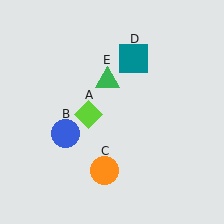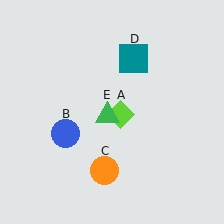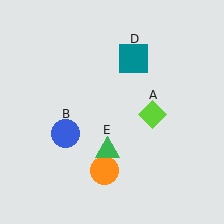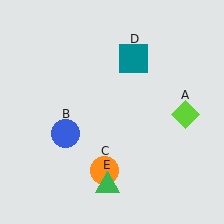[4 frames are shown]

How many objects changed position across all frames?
2 objects changed position: lime diamond (object A), green triangle (object E).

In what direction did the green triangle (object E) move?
The green triangle (object E) moved down.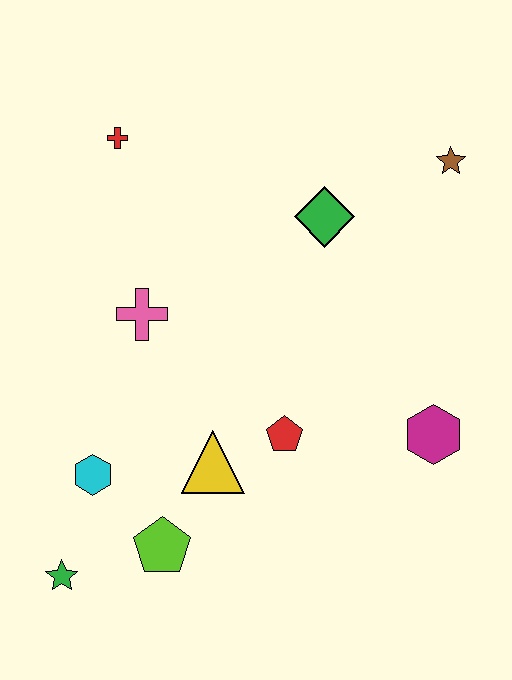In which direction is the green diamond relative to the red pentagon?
The green diamond is above the red pentagon.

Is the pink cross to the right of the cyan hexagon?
Yes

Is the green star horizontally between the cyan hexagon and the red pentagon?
No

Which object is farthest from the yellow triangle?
The brown star is farthest from the yellow triangle.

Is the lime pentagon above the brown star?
No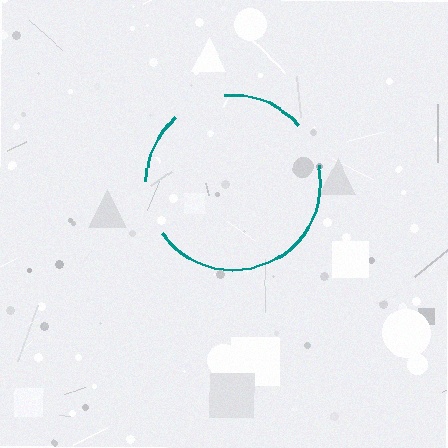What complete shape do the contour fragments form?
The contour fragments form a circle.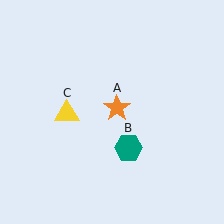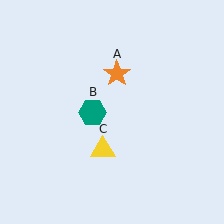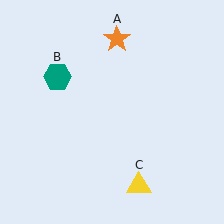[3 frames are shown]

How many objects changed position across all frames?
3 objects changed position: orange star (object A), teal hexagon (object B), yellow triangle (object C).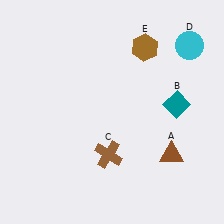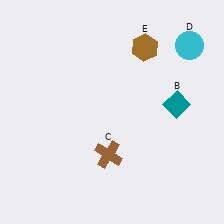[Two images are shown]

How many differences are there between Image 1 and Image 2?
There is 1 difference between the two images.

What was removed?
The brown triangle (A) was removed in Image 2.